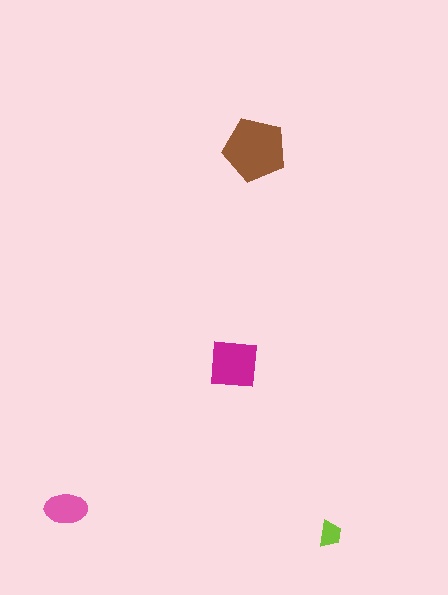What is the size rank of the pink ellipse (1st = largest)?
3rd.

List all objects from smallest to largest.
The lime trapezoid, the pink ellipse, the magenta square, the brown pentagon.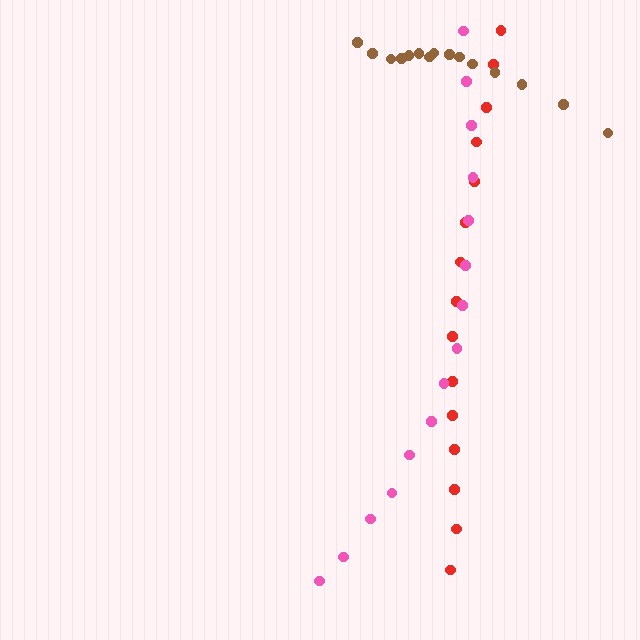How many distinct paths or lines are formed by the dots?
There are 3 distinct paths.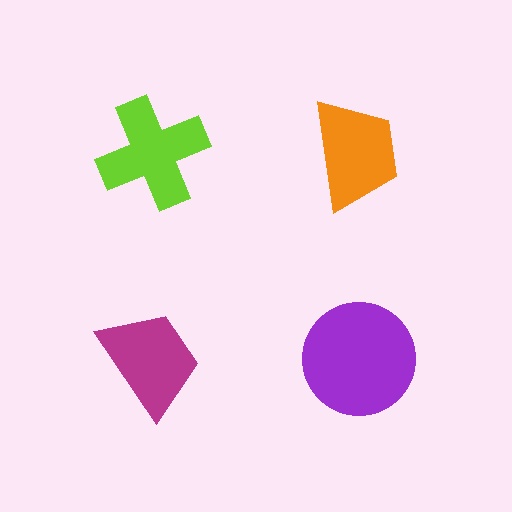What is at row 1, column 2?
An orange trapezoid.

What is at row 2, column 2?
A purple circle.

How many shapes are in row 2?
2 shapes.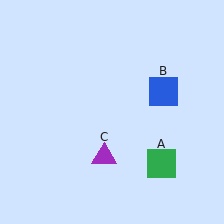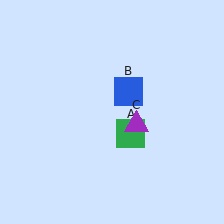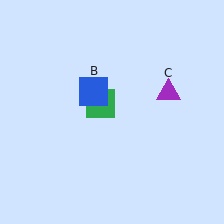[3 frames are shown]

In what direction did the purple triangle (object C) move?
The purple triangle (object C) moved up and to the right.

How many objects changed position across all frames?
3 objects changed position: green square (object A), blue square (object B), purple triangle (object C).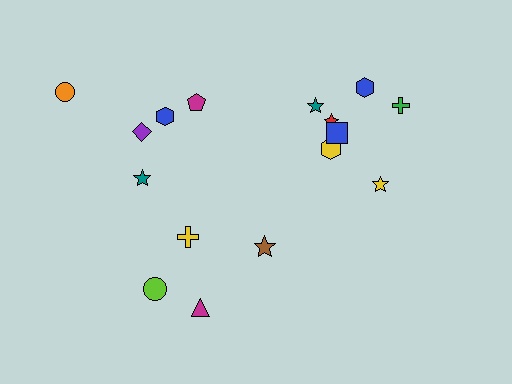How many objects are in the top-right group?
There are 7 objects.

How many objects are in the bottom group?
There are 4 objects.